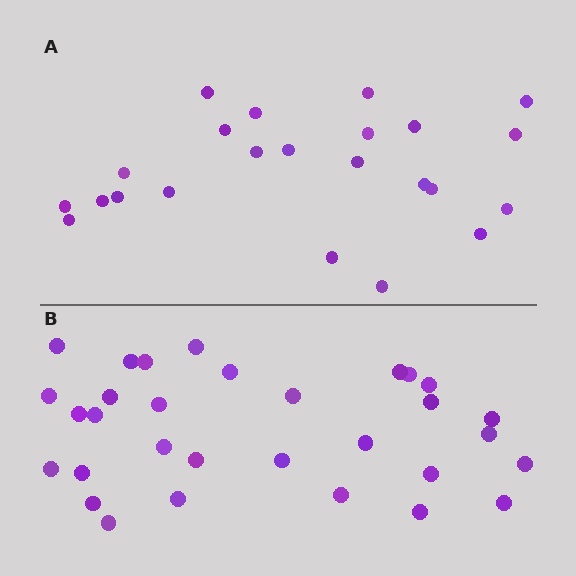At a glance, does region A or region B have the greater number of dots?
Region B (the bottom region) has more dots.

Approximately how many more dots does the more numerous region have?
Region B has roughly 8 or so more dots than region A.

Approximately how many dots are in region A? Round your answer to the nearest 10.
About 20 dots. (The exact count is 23, which rounds to 20.)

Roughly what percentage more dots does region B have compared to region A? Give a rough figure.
About 35% more.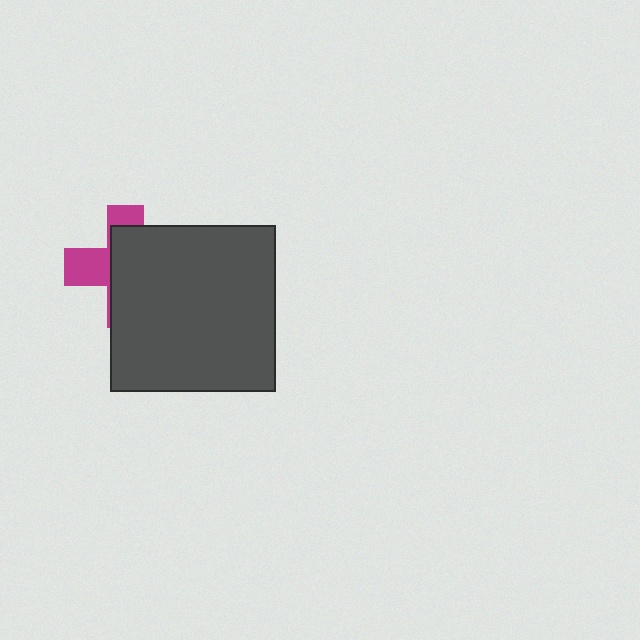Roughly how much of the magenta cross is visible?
A small part of it is visible (roughly 34%).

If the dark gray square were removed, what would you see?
You would see the complete magenta cross.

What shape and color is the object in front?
The object in front is a dark gray square.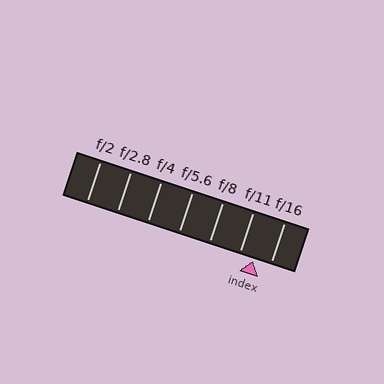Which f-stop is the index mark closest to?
The index mark is closest to f/11.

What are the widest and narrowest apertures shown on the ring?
The widest aperture shown is f/2 and the narrowest is f/16.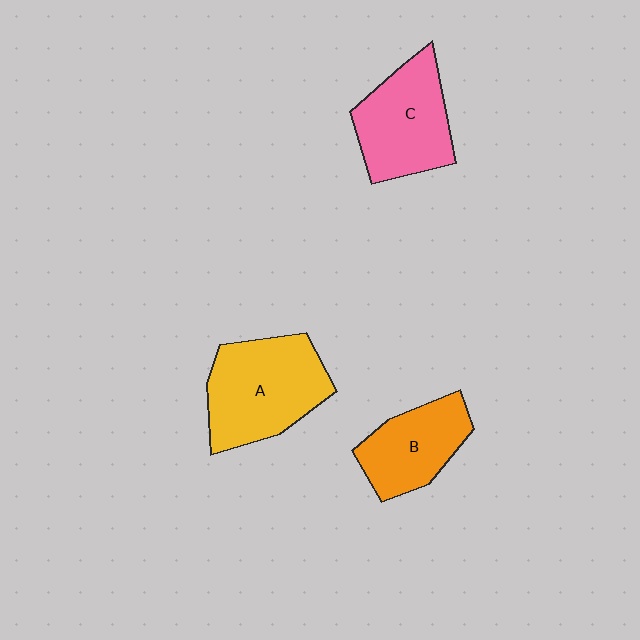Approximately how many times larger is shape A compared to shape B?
Approximately 1.4 times.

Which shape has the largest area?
Shape A (yellow).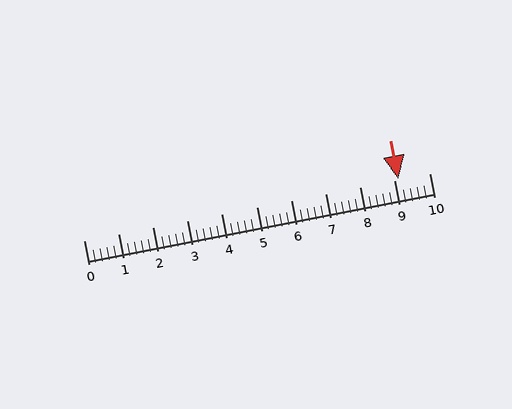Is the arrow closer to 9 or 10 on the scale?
The arrow is closer to 9.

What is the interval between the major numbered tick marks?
The major tick marks are spaced 1 units apart.